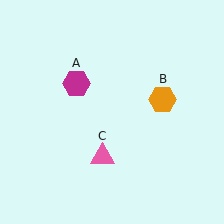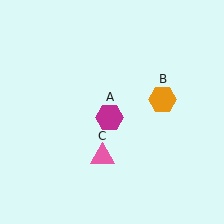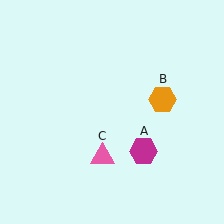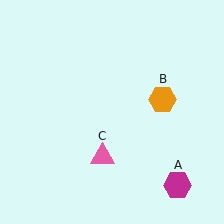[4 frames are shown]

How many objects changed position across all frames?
1 object changed position: magenta hexagon (object A).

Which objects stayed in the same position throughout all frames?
Orange hexagon (object B) and pink triangle (object C) remained stationary.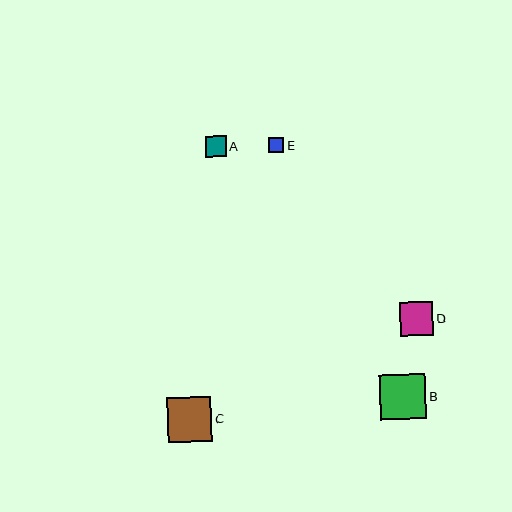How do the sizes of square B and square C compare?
Square B and square C are approximately the same size.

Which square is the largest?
Square B is the largest with a size of approximately 46 pixels.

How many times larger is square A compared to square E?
Square A is approximately 1.4 times the size of square E.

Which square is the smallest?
Square E is the smallest with a size of approximately 16 pixels.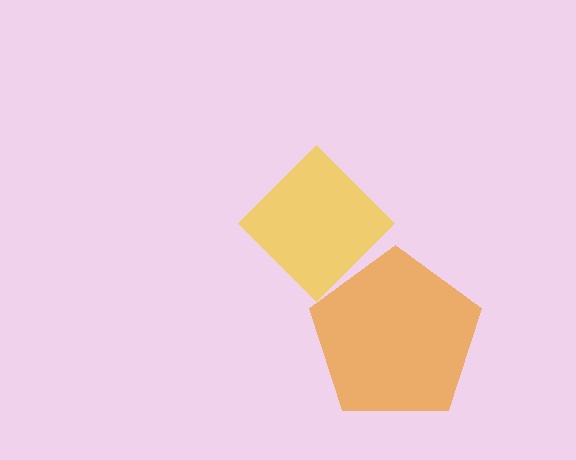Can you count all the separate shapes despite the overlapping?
Yes, there are 2 separate shapes.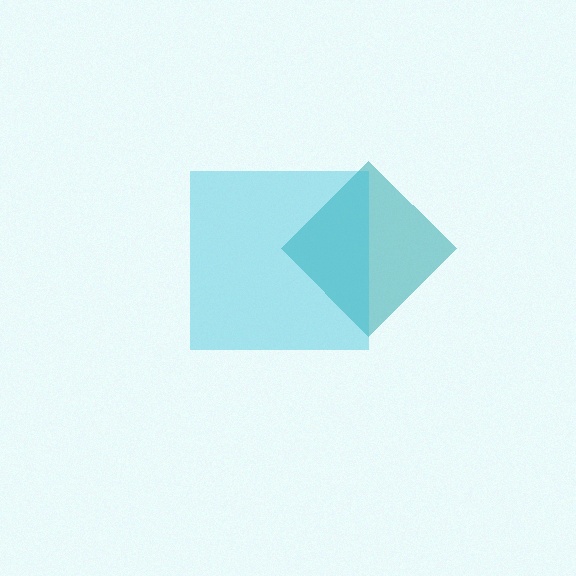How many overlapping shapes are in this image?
There are 2 overlapping shapes in the image.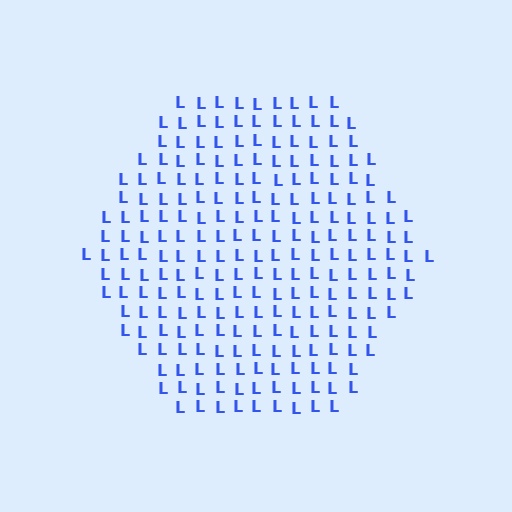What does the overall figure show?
The overall figure shows a hexagon.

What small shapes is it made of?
It is made of small letter L's.